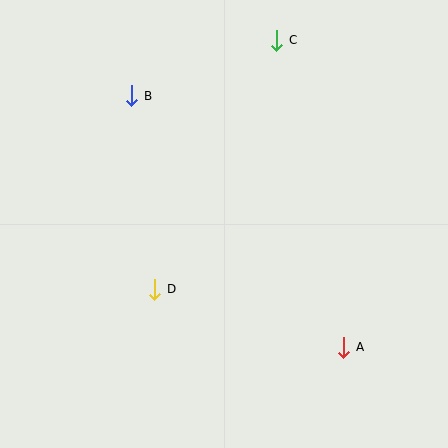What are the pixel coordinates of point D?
Point D is at (155, 289).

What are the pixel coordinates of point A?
Point A is at (344, 347).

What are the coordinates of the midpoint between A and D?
The midpoint between A and D is at (249, 318).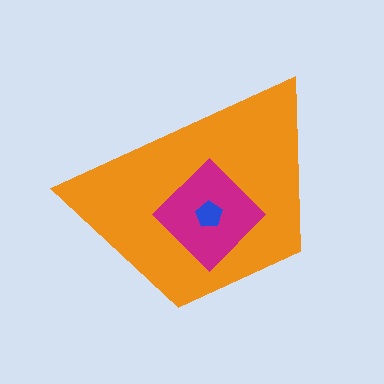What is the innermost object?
The blue pentagon.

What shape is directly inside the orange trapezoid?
The magenta diamond.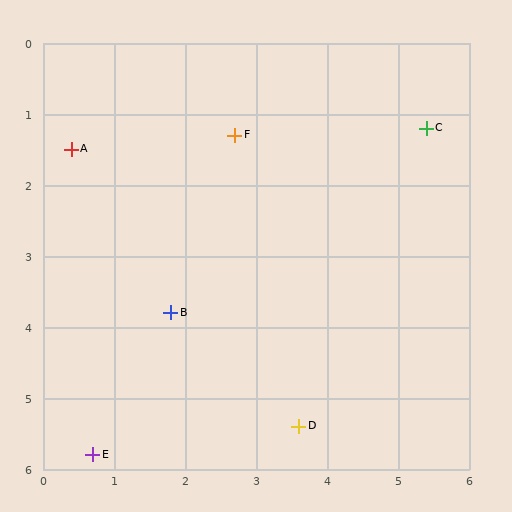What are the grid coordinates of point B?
Point B is at approximately (1.8, 3.8).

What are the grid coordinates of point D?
Point D is at approximately (3.6, 5.4).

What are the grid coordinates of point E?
Point E is at approximately (0.7, 5.8).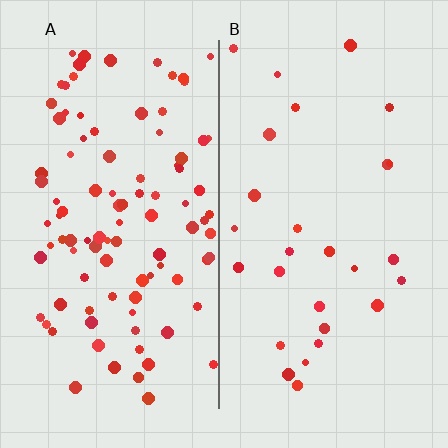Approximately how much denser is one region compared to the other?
Approximately 3.6× — region A over region B.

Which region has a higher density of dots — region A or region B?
A (the left).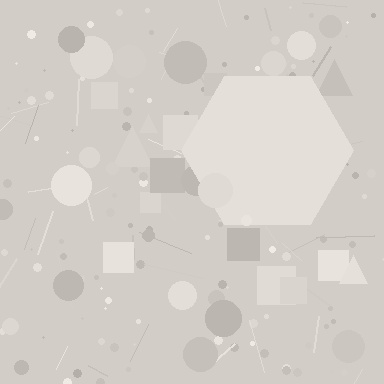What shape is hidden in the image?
A hexagon is hidden in the image.